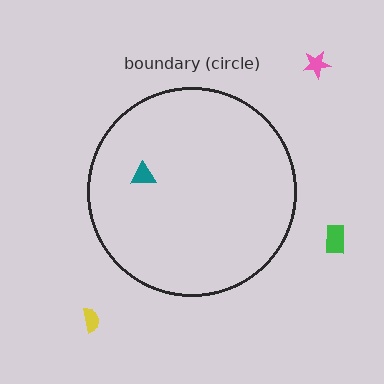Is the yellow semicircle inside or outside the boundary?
Outside.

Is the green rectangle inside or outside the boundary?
Outside.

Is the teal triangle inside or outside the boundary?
Inside.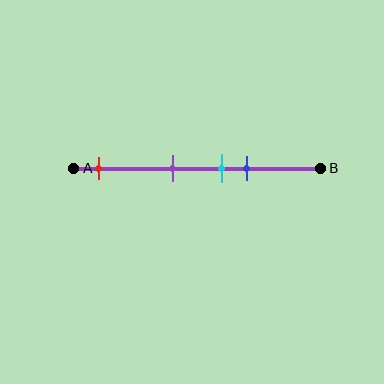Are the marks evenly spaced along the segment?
No, the marks are not evenly spaced.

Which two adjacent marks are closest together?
The cyan and blue marks are the closest adjacent pair.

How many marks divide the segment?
There are 4 marks dividing the segment.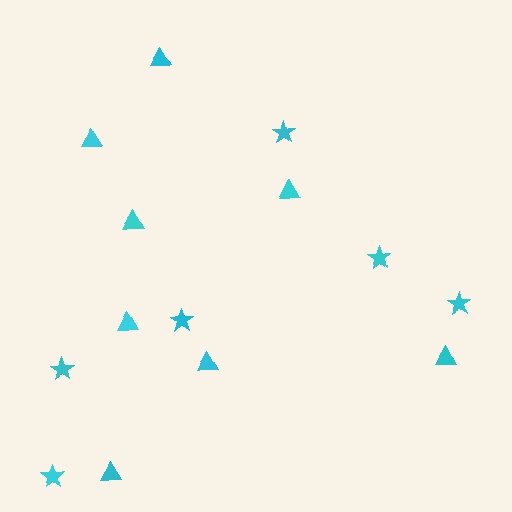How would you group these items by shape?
There are 2 groups: one group of triangles (8) and one group of stars (6).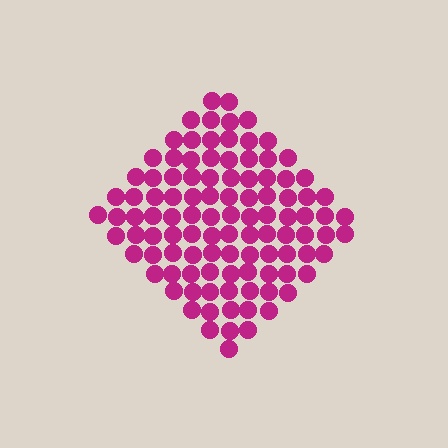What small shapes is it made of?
It is made of small circles.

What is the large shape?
The large shape is a diamond.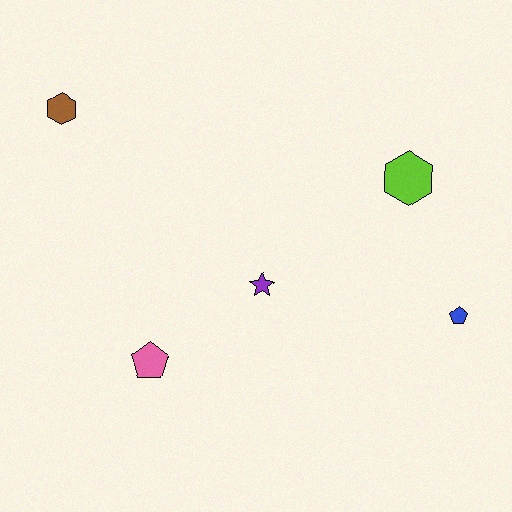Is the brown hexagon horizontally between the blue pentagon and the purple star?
No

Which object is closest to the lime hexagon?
The blue pentagon is closest to the lime hexagon.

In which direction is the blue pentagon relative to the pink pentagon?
The blue pentagon is to the right of the pink pentagon.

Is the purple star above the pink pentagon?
Yes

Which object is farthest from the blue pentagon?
The brown hexagon is farthest from the blue pentagon.